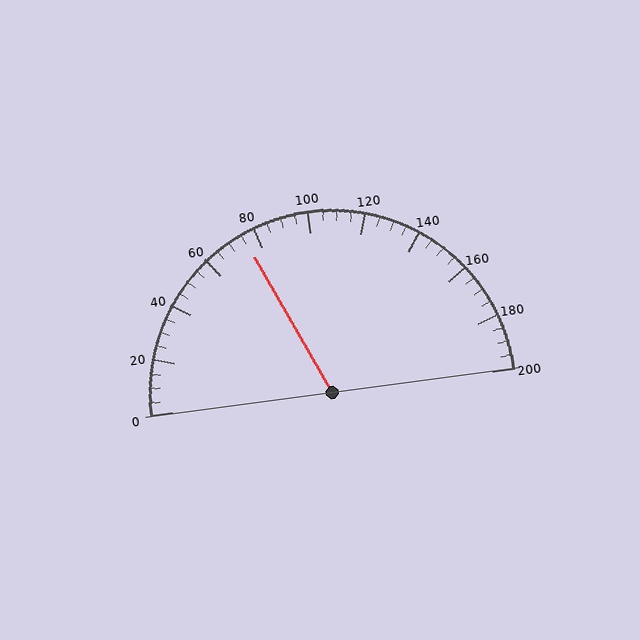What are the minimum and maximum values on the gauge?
The gauge ranges from 0 to 200.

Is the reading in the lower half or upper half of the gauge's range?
The reading is in the lower half of the range (0 to 200).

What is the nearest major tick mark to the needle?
The nearest major tick mark is 80.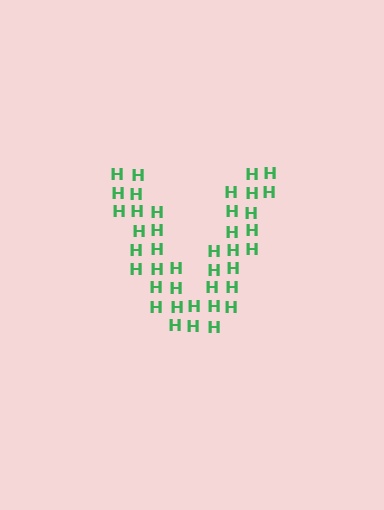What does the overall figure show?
The overall figure shows the letter V.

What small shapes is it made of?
It is made of small letter H's.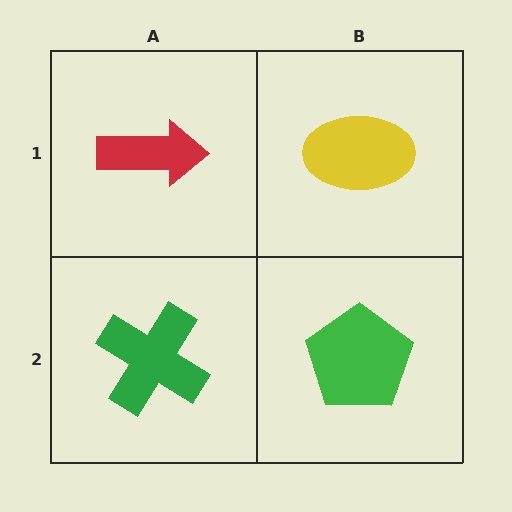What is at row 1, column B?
A yellow ellipse.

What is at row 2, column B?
A green pentagon.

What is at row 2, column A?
A green cross.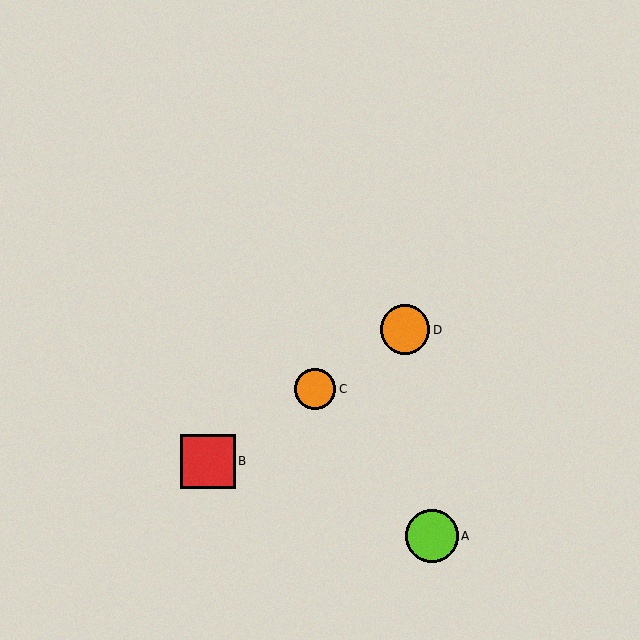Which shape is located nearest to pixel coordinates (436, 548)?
The lime circle (labeled A) at (432, 536) is nearest to that location.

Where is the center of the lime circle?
The center of the lime circle is at (432, 536).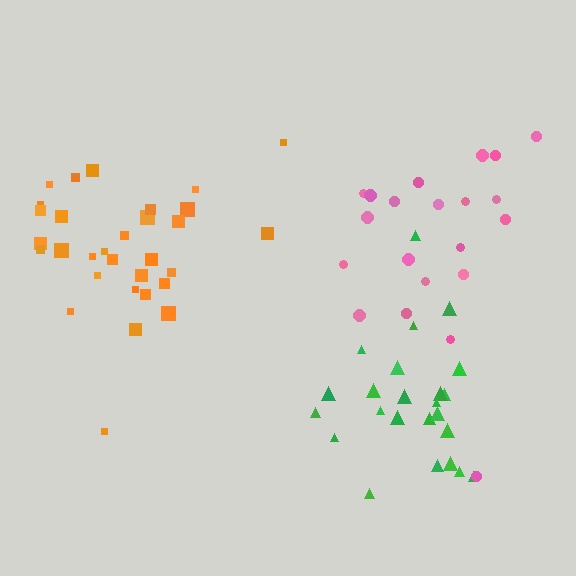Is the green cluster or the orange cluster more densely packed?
Orange.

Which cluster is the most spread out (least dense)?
Pink.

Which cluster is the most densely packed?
Orange.